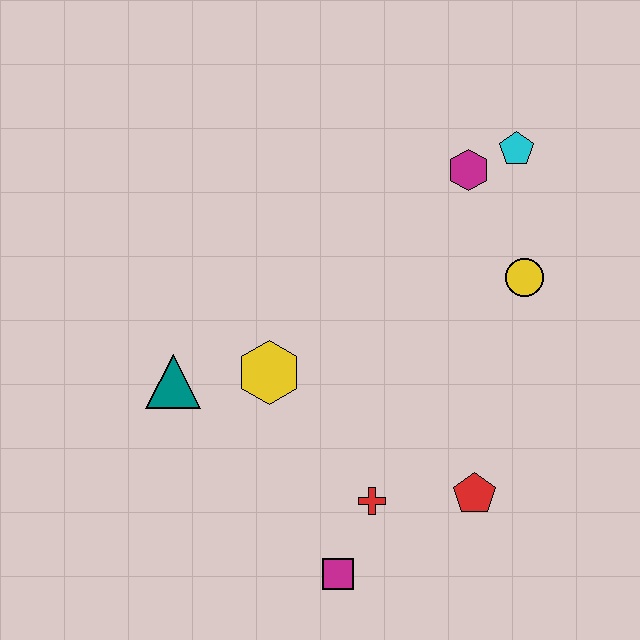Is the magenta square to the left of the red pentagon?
Yes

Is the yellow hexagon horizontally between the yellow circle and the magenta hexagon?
No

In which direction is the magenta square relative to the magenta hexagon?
The magenta square is below the magenta hexagon.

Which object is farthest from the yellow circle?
The teal triangle is farthest from the yellow circle.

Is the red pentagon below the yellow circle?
Yes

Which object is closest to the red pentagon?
The red cross is closest to the red pentagon.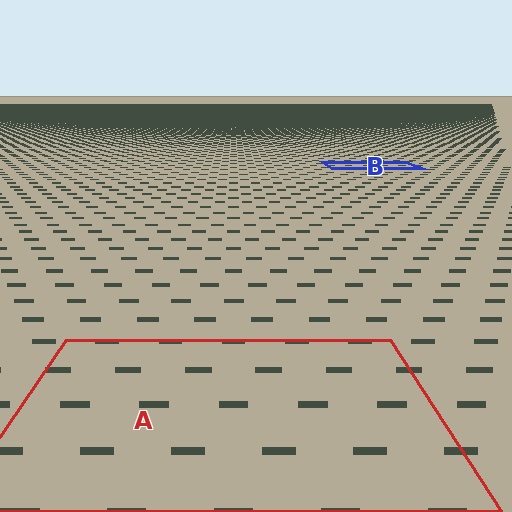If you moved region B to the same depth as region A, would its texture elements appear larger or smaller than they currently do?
They would appear larger. At a closer depth, the same texture elements are projected at a bigger on-screen size.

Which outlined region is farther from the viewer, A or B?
Region B is farther from the viewer — the texture elements inside it appear smaller and more densely packed.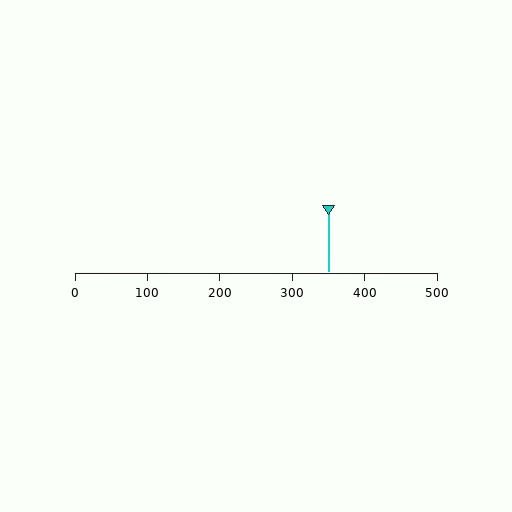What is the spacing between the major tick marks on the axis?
The major ticks are spaced 100 apart.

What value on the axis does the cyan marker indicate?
The marker indicates approximately 350.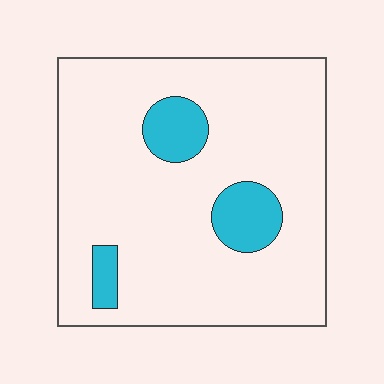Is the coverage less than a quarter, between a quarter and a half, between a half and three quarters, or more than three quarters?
Less than a quarter.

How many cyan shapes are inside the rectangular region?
3.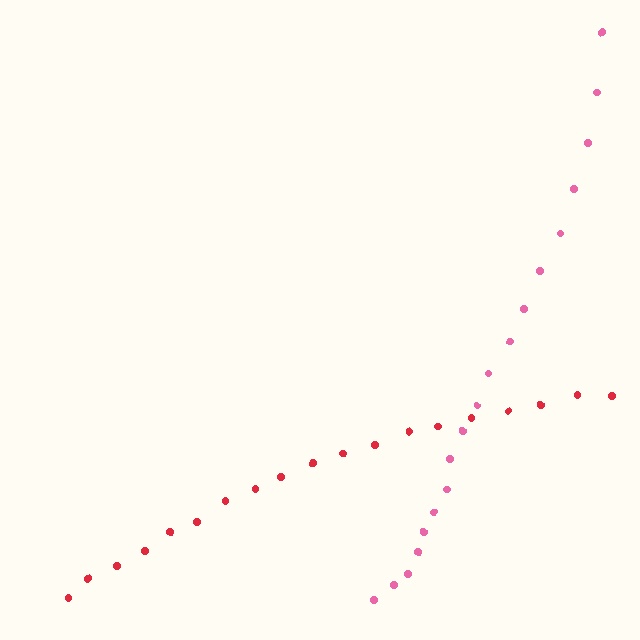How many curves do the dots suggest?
There are 2 distinct paths.